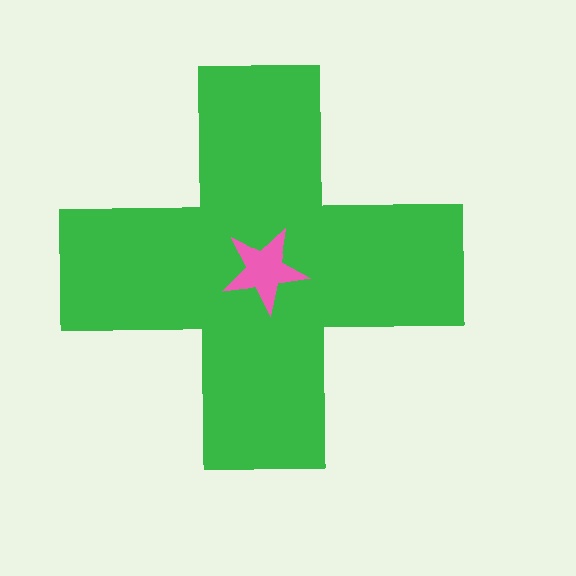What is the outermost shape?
The green cross.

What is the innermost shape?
The pink star.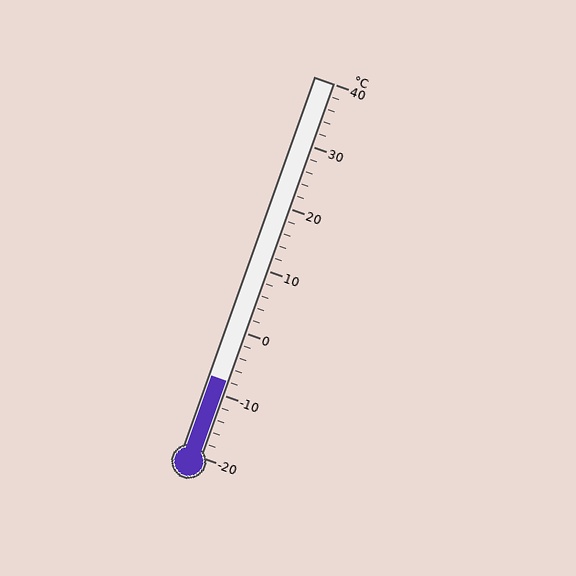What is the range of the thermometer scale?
The thermometer scale ranges from -20°C to 40°C.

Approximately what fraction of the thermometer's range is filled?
The thermometer is filled to approximately 20% of its range.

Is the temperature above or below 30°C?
The temperature is below 30°C.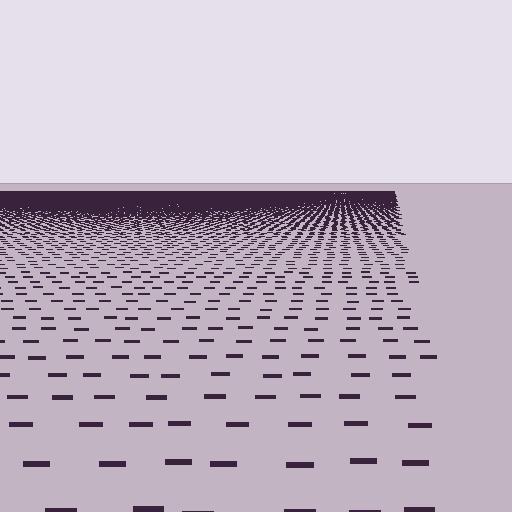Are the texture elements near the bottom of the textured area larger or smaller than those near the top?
Larger. Near the bottom, elements are closer to the viewer and appear at a bigger on-screen size.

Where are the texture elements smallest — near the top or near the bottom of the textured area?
Near the top.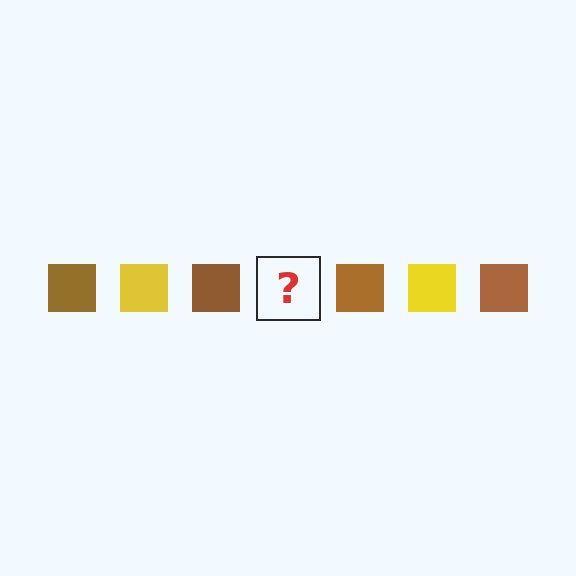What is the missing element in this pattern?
The missing element is a yellow square.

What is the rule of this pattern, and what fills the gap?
The rule is that the pattern cycles through brown, yellow squares. The gap should be filled with a yellow square.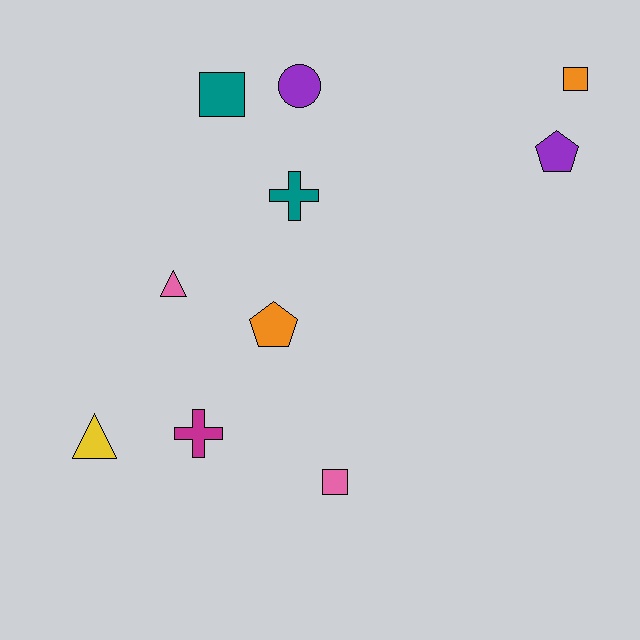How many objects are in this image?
There are 10 objects.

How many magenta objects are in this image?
There is 1 magenta object.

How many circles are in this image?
There is 1 circle.